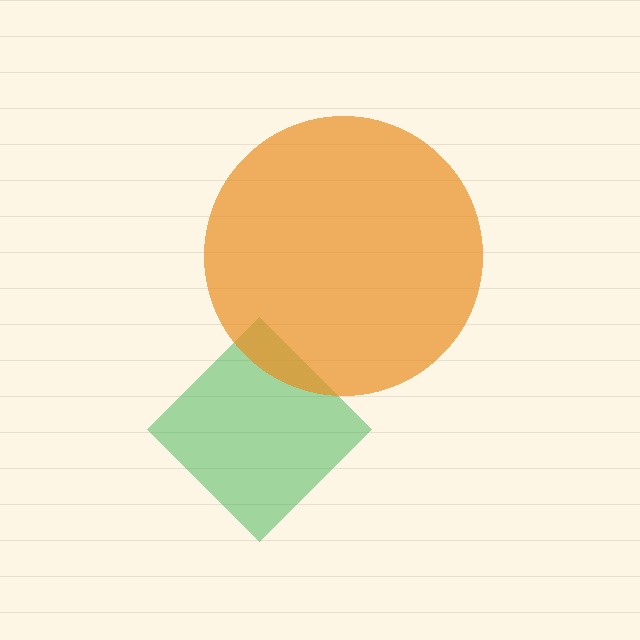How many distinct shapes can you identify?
There are 2 distinct shapes: a green diamond, an orange circle.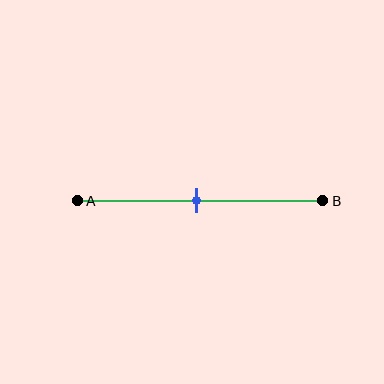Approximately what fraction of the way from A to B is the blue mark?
The blue mark is approximately 50% of the way from A to B.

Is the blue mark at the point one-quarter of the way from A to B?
No, the mark is at about 50% from A, not at the 25% one-quarter point.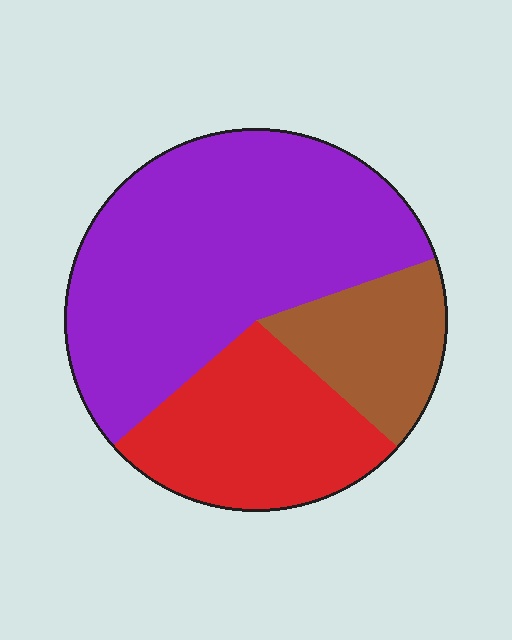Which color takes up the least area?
Brown, at roughly 15%.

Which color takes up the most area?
Purple, at roughly 55%.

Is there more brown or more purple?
Purple.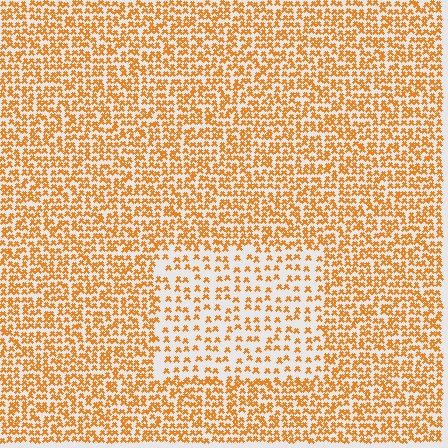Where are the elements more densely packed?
The elements are more densely packed outside the rectangle boundary.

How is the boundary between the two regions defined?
The boundary is defined by a change in element density (approximately 2.1x ratio). All elements are the same color, size, and shape.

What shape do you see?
I see a rectangle.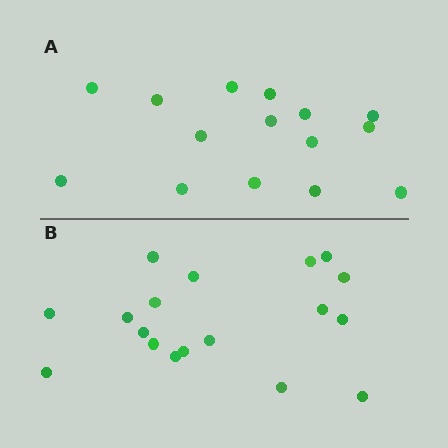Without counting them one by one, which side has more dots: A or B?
Region B (the bottom region) has more dots.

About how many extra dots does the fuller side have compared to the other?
Region B has just a few more — roughly 2 or 3 more dots than region A.